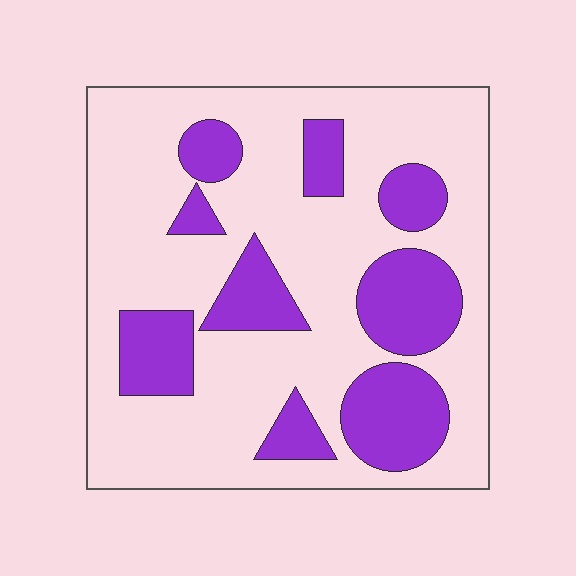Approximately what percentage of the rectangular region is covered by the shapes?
Approximately 30%.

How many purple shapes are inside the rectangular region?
9.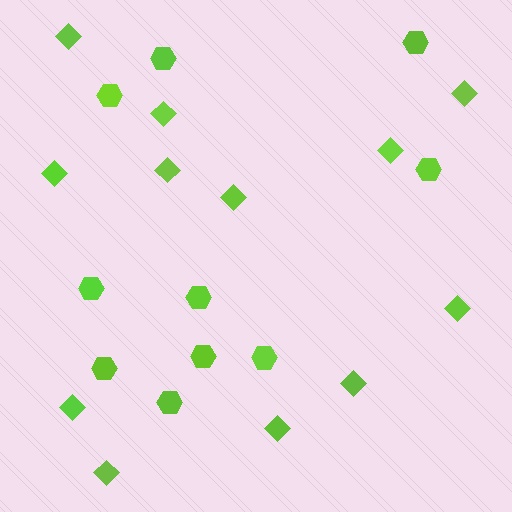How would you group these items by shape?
There are 2 groups: one group of diamonds (12) and one group of hexagons (10).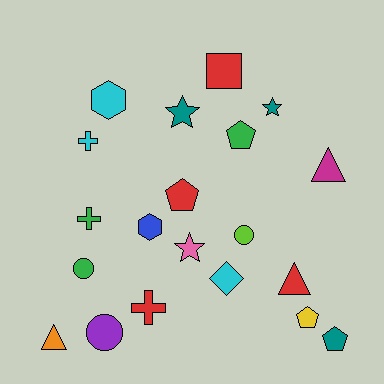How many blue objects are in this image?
There is 1 blue object.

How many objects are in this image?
There are 20 objects.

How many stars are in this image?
There are 3 stars.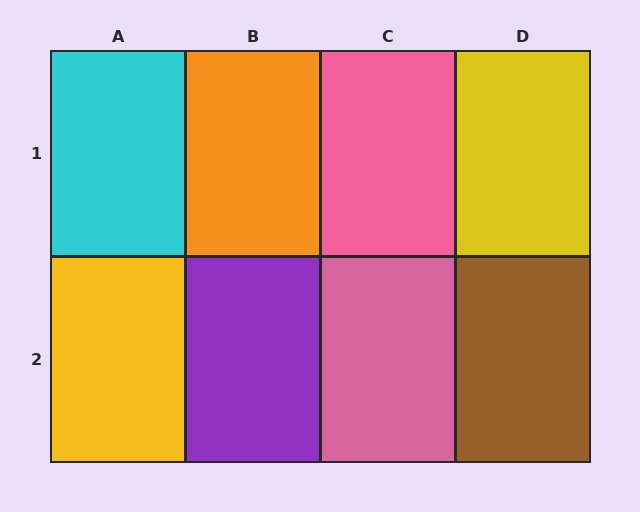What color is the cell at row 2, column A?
Yellow.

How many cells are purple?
1 cell is purple.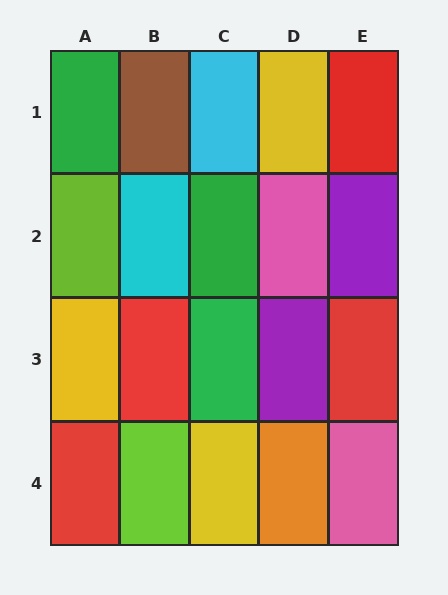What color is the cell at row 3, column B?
Red.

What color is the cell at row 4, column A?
Red.